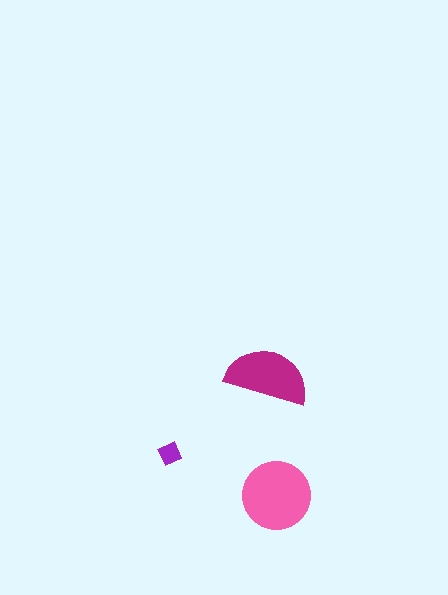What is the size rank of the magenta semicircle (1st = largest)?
2nd.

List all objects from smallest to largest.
The purple diamond, the magenta semicircle, the pink circle.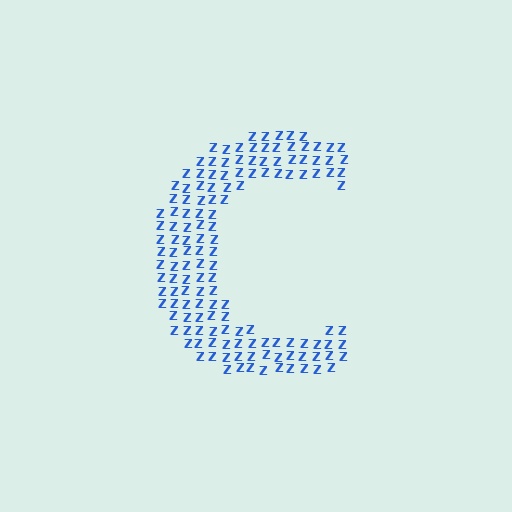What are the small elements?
The small elements are letter Z's.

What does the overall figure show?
The overall figure shows the letter C.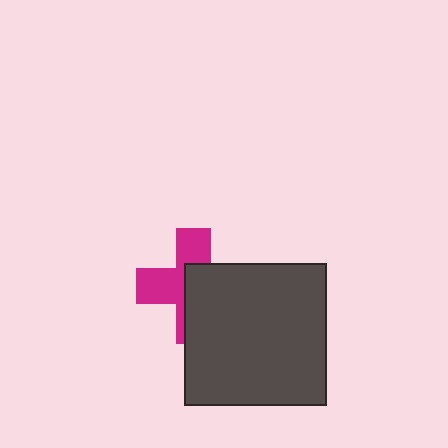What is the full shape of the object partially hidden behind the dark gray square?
The partially hidden object is a magenta cross.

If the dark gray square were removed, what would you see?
You would see the complete magenta cross.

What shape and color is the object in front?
The object in front is a dark gray square.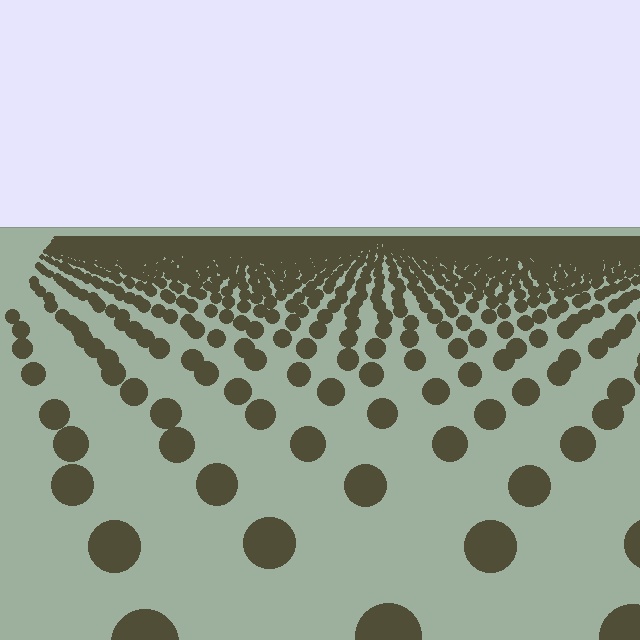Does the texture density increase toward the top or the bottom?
Density increases toward the top.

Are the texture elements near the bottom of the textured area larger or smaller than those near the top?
Larger. Near the bottom, elements are closer to the viewer and appear at a bigger on-screen size.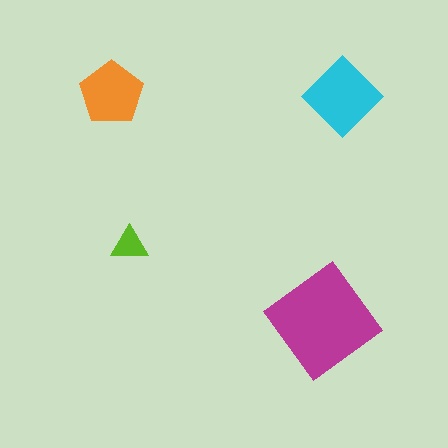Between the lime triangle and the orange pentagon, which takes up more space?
The orange pentagon.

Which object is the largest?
The magenta diamond.